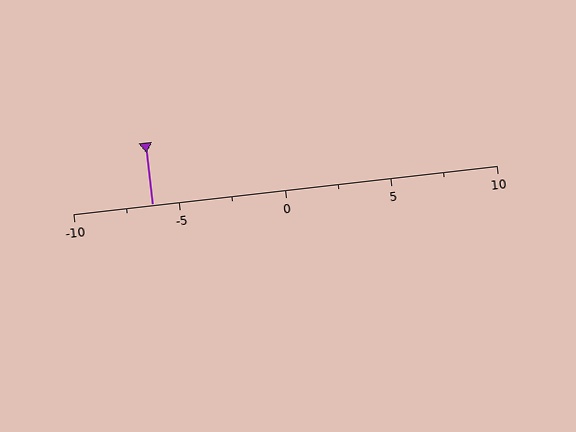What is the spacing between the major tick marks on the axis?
The major ticks are spaced 5 apart.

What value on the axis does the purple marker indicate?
The marker indicates approximately -6.2.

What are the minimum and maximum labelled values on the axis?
The axis runs from -10 to 10.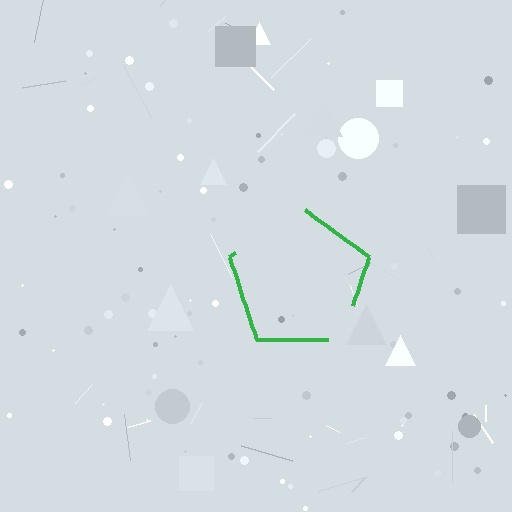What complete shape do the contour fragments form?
The contour fragments form a pentagon.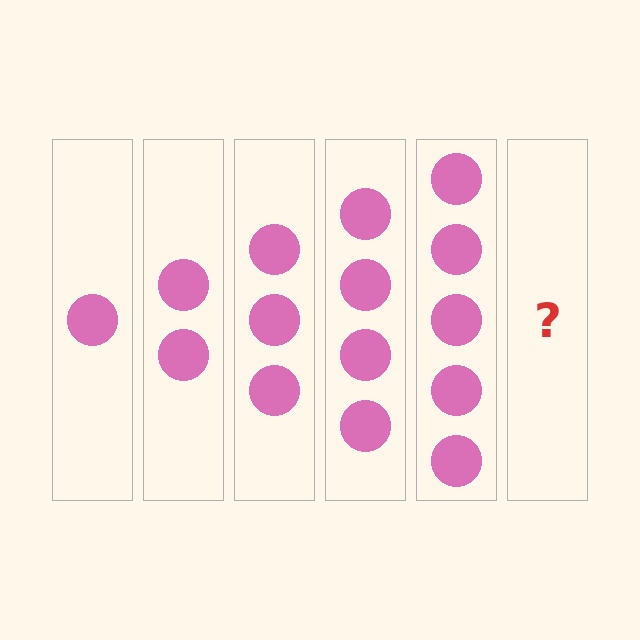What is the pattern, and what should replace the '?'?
The pattern is that each step adds one more circle. The '?' should be 6 circles.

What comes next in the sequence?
The next element should be 6 circles.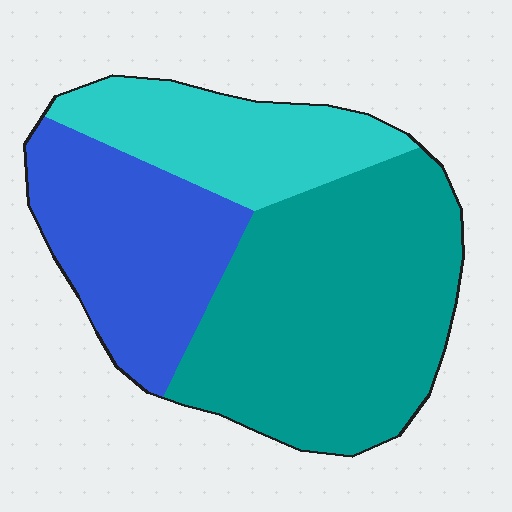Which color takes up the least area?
Cyan, at roughly 20%.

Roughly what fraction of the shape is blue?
Blue takes up about one quarter (1/4) of the shape.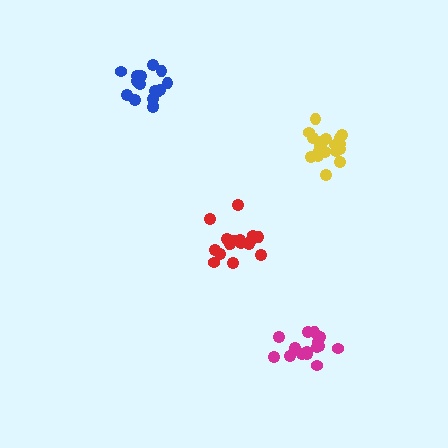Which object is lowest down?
The magenta cluster is bottommost.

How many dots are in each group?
Group 1: 17 dots, Group 2: 19 dots, Group 3: 16 dots, Group 4: 19 dots (71 total).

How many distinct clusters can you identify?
There are 4 distinct clusters.